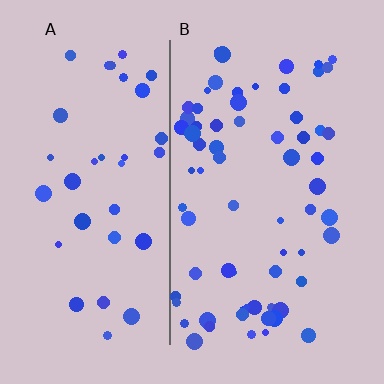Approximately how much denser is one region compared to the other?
Approximately 1.8× — region B over region A.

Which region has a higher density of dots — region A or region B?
B (the right).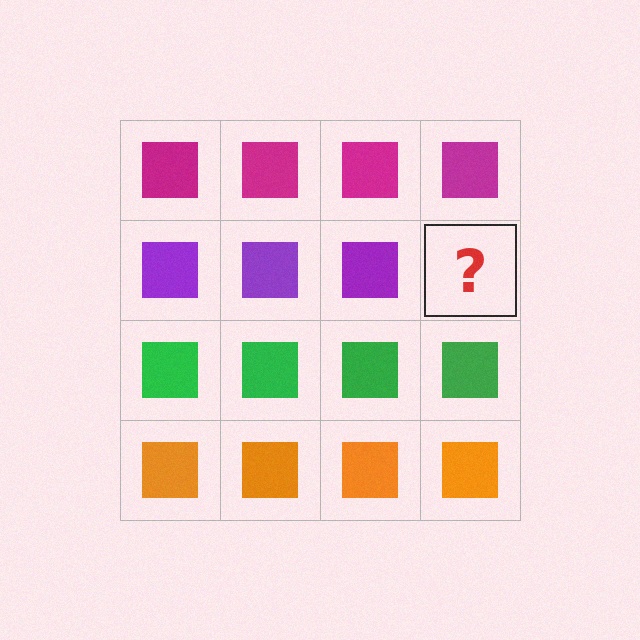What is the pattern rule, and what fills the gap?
The rule is that each row has a consistent color. The gap should be filled with a purple square.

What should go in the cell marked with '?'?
The missing cell should contain a purple square.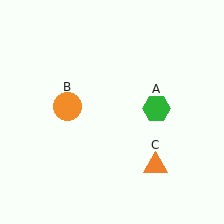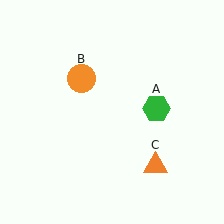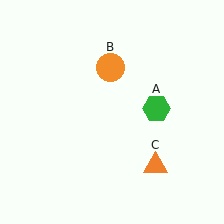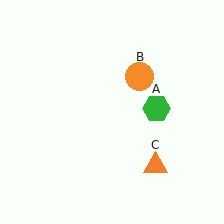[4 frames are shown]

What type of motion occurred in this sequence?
The orange circle (object B) rotated clockwise around the center of the scene.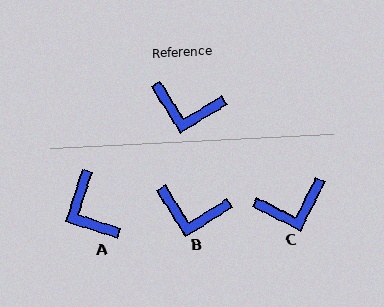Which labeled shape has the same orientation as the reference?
B.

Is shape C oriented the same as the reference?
No, it is off by about 31 degrees.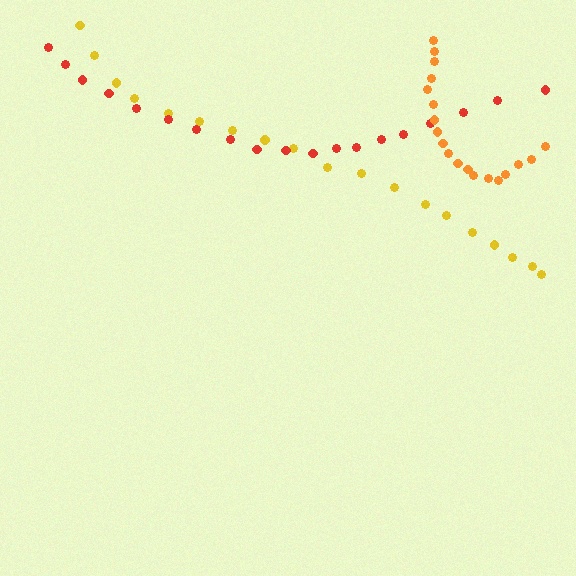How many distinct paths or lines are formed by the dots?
There are 3 distinct paths.